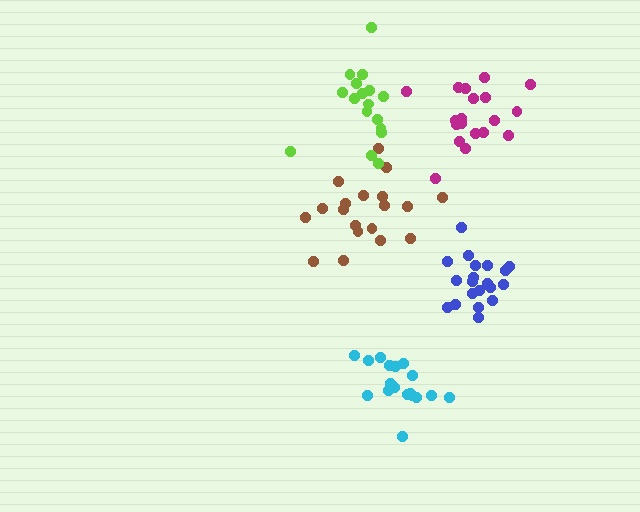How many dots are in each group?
Group 1: 19 dots, Group 2: 18 dots, Group 3: 20 dots, Group 4: 19 dots, Group 5: 17 dots (93 total).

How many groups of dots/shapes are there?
There are 5 groups.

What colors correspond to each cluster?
The clusters are colored: brown, cyan, blue, magenta, lime.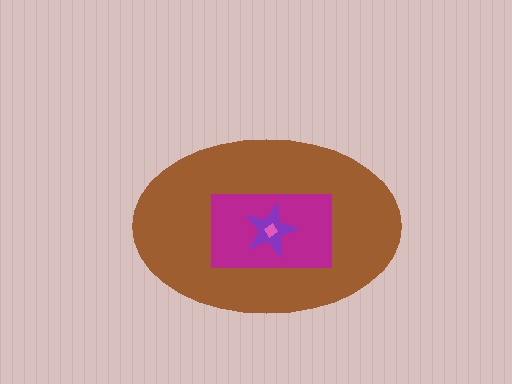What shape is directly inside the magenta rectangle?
The purple star.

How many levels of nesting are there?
4.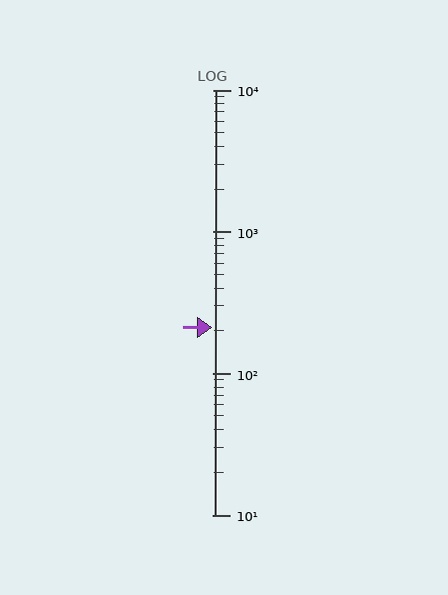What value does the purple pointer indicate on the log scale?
The pointer indicates approximately 210.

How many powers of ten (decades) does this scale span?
The scale spans 3 decades, from 10 to 10000.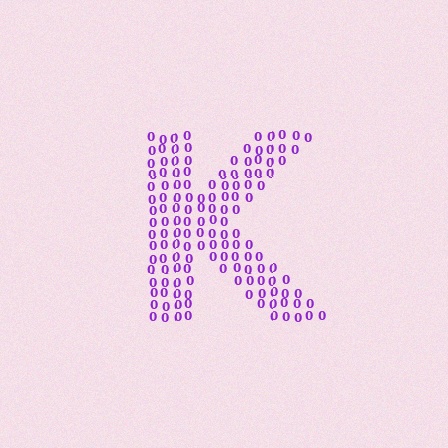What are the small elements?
The small elements are digit 0's.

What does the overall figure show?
The overall figure shows the letter K.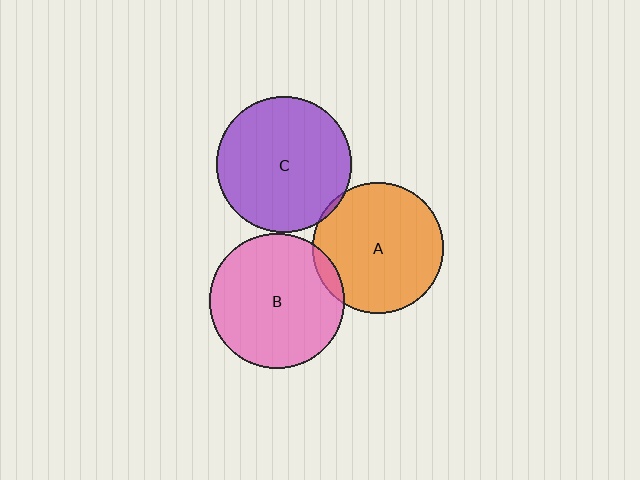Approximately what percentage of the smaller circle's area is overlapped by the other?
Approximately 5%.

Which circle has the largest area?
Circle C (purple).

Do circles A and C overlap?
Yes.